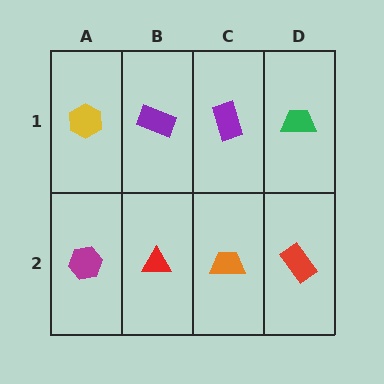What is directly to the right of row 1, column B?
A purple rectangle.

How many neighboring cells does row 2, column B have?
3.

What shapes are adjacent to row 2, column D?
A green trapezoid (row 1, column D), an orange trapezoid (row 2, column C).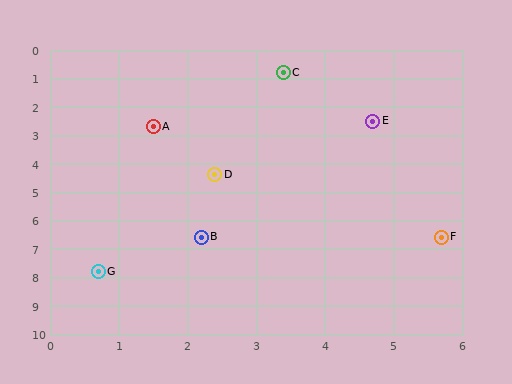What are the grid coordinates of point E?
Point E is at approximately (4.7, 2.5).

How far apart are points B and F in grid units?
Points B and F are about 3.5 grid units apart.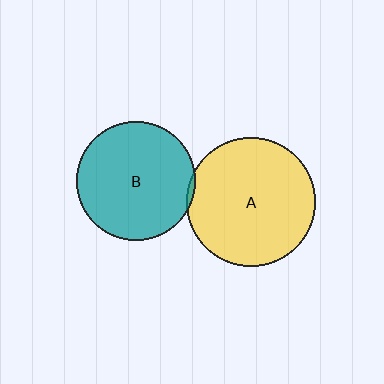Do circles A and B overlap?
Yes.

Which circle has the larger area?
Circle A (yellow).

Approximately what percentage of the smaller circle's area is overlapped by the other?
Approximately 5%.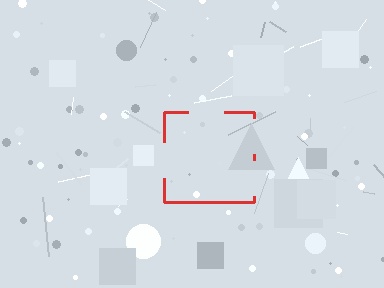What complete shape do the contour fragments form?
The contour fragments form a square.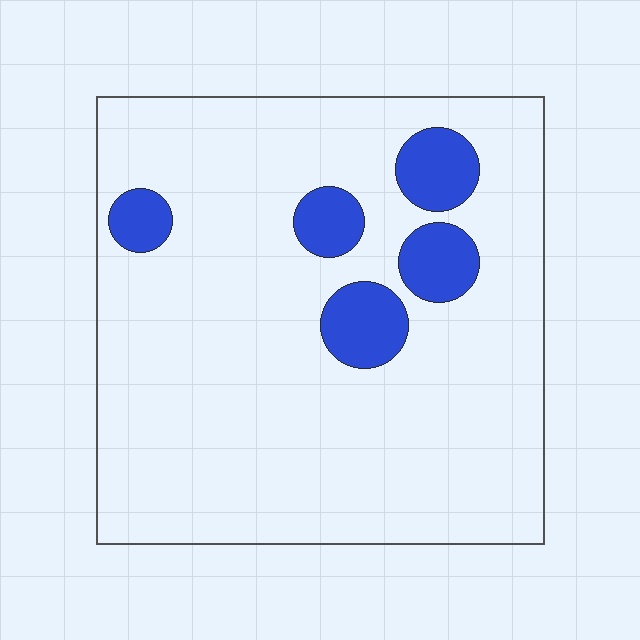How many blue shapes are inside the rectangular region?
5.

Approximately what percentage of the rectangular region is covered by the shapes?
Approximately 10%.